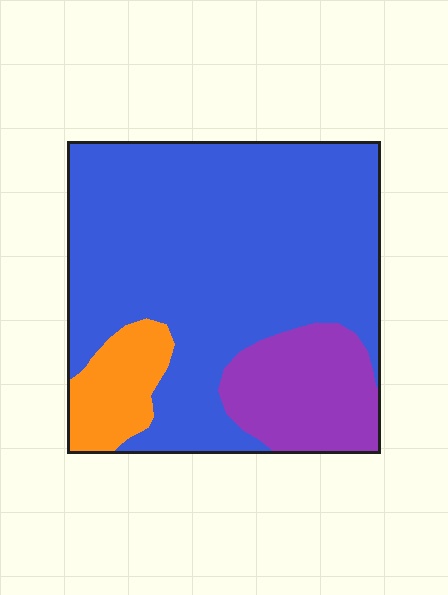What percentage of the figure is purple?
Purple takes up between a sixth and a third of the figure.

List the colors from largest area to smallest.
From largest to smallest: blue, purple, orange.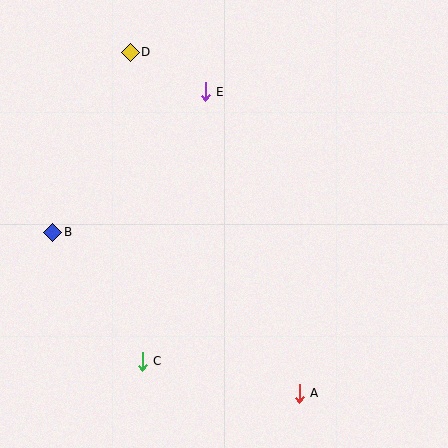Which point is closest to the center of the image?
Point E at (205, 92) is closest to the center.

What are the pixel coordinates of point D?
Point D is at (130, 53).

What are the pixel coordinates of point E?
Point E is at (205, 92).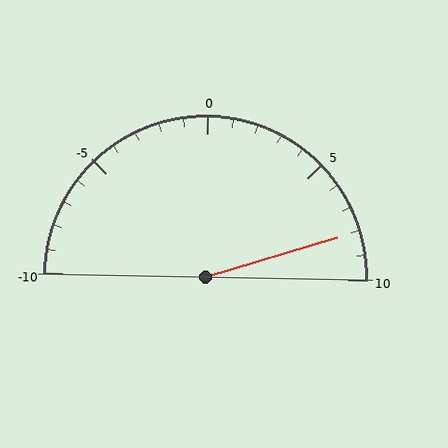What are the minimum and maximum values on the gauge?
The gauge ranges from -10 to 10.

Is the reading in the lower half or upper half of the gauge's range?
The reading is in the upper half of the range (-10 to 10).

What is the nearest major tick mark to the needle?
The nearest major tick mark is 10.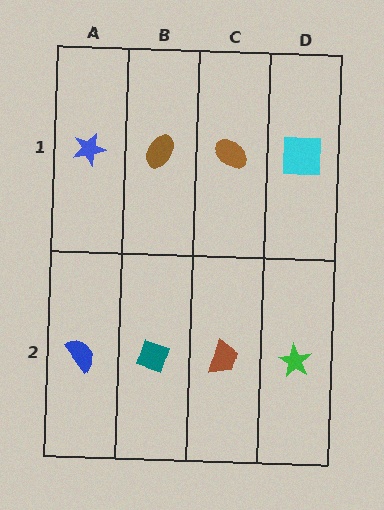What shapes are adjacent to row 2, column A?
A blue star (row 1, column A), a teal diamond (row 2, column B).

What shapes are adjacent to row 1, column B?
A teal diamond (row 2, column B), a blue star (row 1, column A), a brown ellipse (row 1, column C).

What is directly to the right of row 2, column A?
A teal diamond.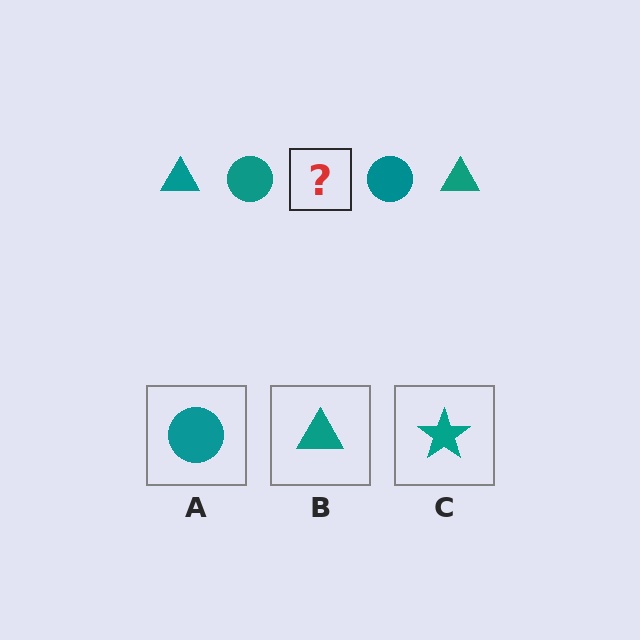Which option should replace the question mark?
Option B.